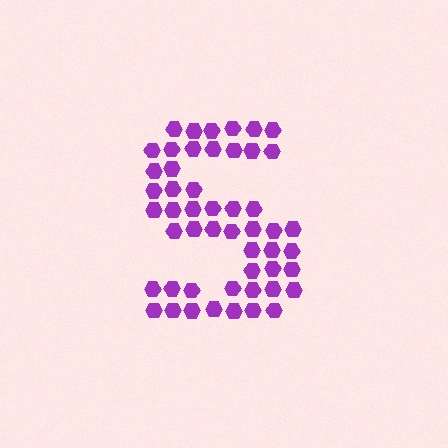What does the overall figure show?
The overall figure shows the letter S.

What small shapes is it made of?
It is made of small hexagons.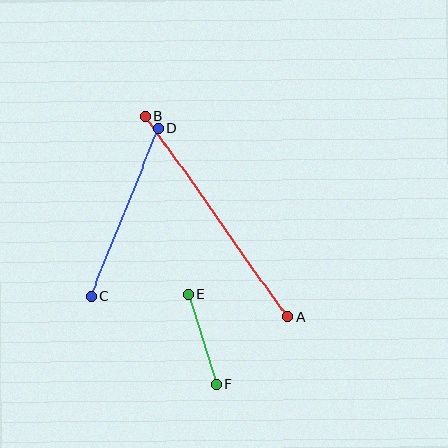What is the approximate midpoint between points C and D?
The midpoint is at approximately (125, 212) pixels.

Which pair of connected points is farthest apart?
Points A and B are farthest apart.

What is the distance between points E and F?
The distance is approximately 94 pixels.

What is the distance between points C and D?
The distance is approximately 181 pixels.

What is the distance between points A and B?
The distance is approximately 246 pixels.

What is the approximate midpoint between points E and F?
The midpoint is at approximately (202, 340) pixels.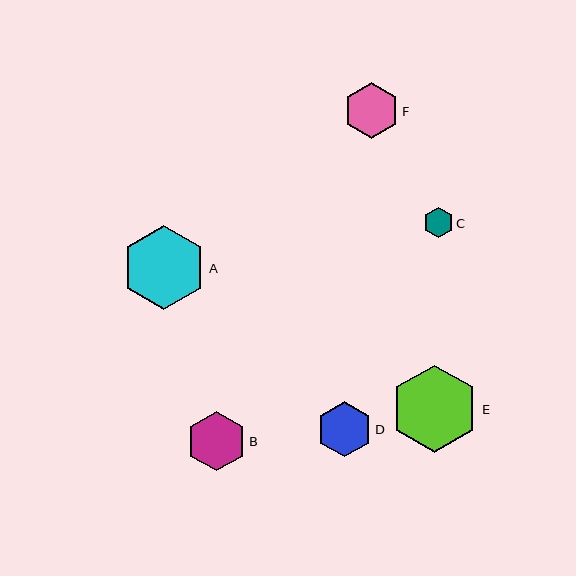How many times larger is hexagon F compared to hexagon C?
Hexagon F is approximately 1.8 times the size of hexagon C.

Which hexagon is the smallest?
Hexagon C is the smallest with a size of approximately 30 pixels.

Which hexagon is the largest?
Hexagon E is the largest with a size of approximately 88 pixels.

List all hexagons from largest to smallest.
From largest to smallest: E, A, B, F, D, C.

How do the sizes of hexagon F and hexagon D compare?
Hexagon F and hexagon D are approximately the same size.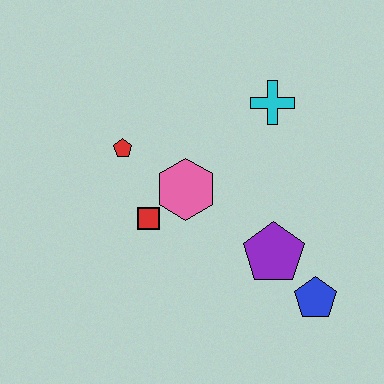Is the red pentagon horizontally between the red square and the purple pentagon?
No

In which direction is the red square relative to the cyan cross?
The red square is to the left of the cyan cross.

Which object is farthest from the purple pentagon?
The red pentagon is farthest from the purple pentagon.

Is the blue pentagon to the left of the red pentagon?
No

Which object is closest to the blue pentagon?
The purple pentagon is closest to the blue pentagon.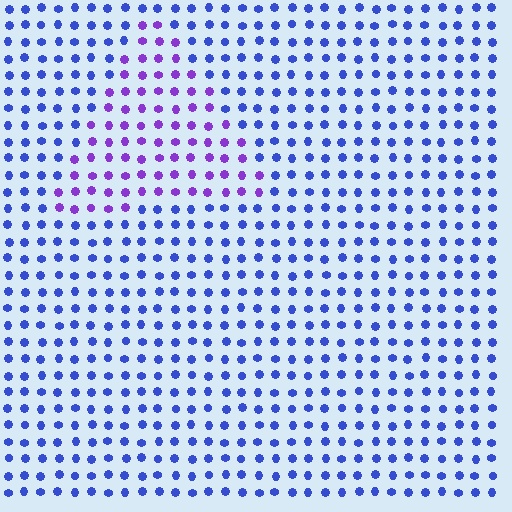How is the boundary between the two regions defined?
The boundary is defined purely by a slight shift in hue (about 43 degrees). Spacing, size, and orientation are identical on both sides.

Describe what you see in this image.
The image is filled with small blue elements in a uniform arrangement. A triangle-shaped region is visible where the elements are tinted to a slightly different hue, forming a subtle color boundary.